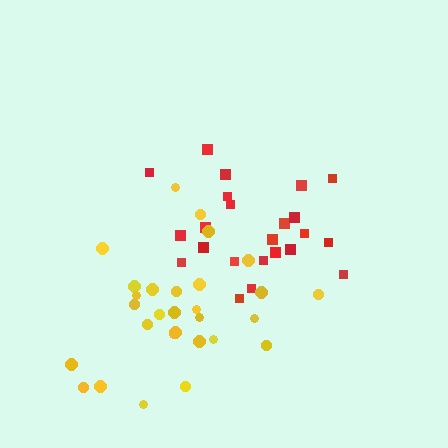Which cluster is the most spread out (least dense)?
Red.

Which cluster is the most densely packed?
Yellow.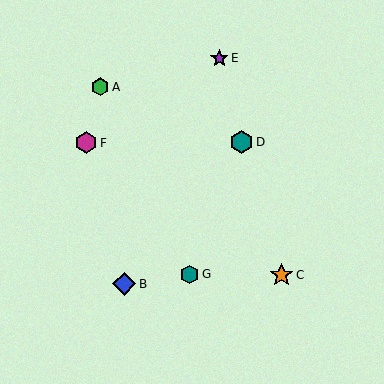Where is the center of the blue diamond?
The center of the blue diamond is at (124, 284).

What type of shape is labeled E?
Shape E is a purple star.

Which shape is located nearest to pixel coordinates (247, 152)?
The teal hexagon (labeled D) at (241, 142) is nearest to that location.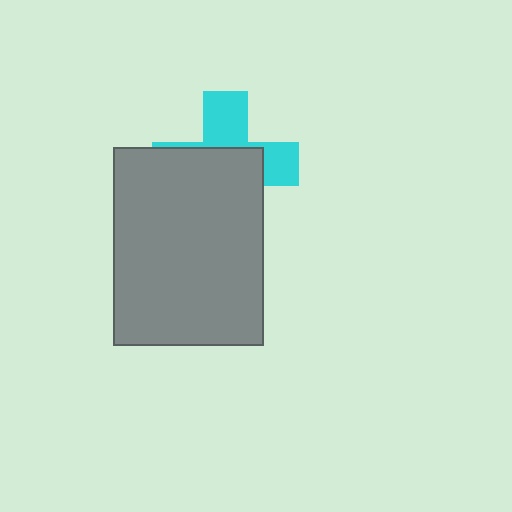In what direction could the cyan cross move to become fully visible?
The cyan cross could move up. That would shift it out from behind the gray rectangle entirely.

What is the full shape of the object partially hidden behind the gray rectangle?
The partially hidden object is a cyan cross.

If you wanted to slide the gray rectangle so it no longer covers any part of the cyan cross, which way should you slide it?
Slide it down — that is the most direct way to separate the two shapes.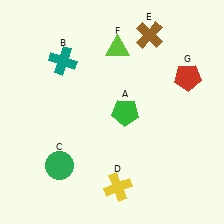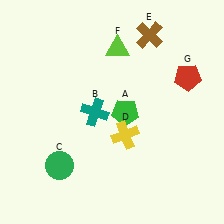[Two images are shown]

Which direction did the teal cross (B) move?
The teal cross (B) moved down.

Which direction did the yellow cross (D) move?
The yellow cross (D) moved up.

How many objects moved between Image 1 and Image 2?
2 objects moved between the two images.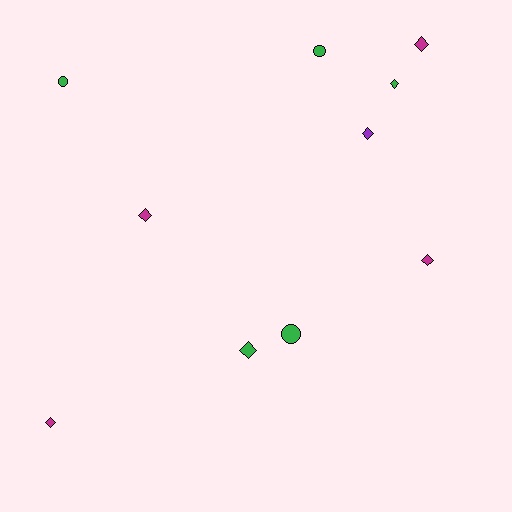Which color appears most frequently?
Green, with 5 objects.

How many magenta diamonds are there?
There are 4 magenta diamonds.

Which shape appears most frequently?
Diamond, with 7 objects.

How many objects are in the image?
There are 10 objects.